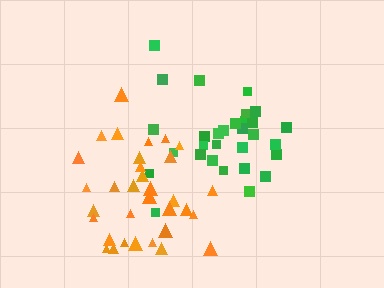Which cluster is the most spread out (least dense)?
Orange.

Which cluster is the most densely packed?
Green.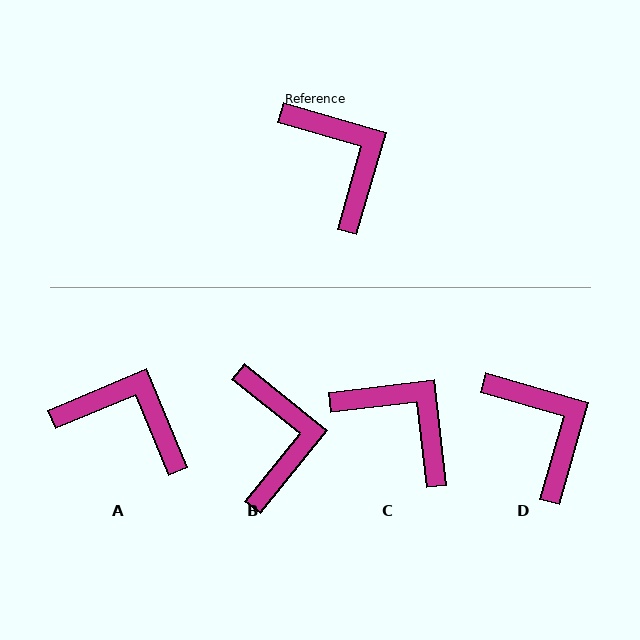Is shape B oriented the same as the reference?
No, it is off by about 23 degrees.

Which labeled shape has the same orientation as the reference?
D.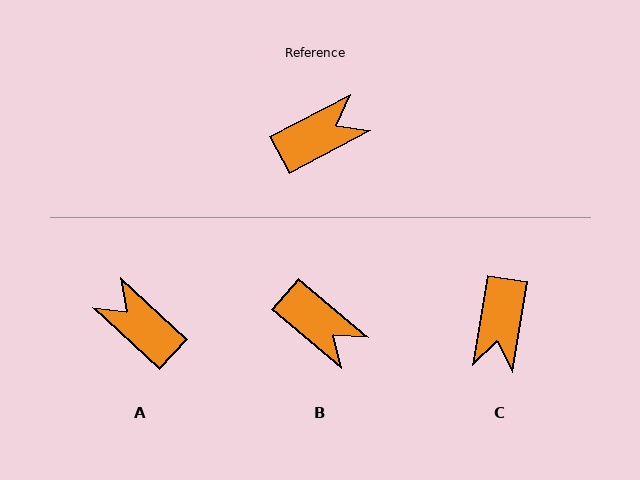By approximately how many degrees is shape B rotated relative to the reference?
Approximately 68 degrees clockwise.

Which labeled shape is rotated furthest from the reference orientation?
C, about 127 degrees away.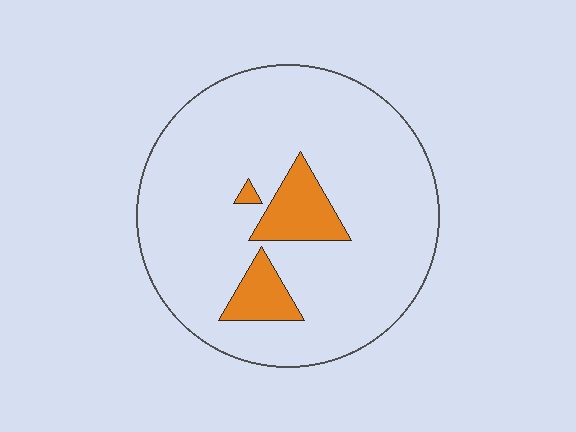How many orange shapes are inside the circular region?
3.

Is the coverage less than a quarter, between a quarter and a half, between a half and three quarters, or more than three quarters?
Less than a quarter.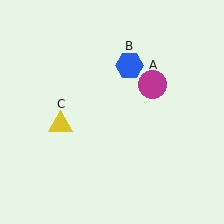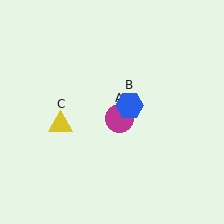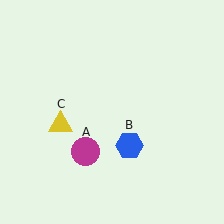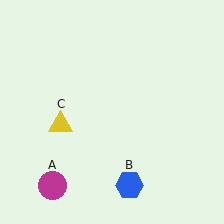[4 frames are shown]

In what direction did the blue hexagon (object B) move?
The blue hexagon (object B) moved down.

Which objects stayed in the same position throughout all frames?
Yellow triangle (object C) remained stationary.